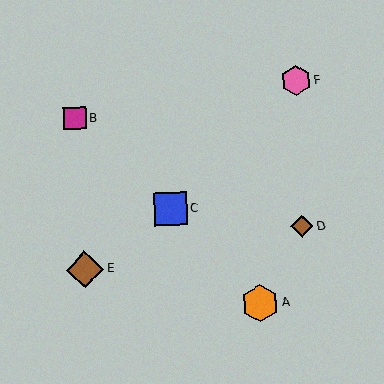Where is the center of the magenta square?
The center of the magenta square is at (75, 118).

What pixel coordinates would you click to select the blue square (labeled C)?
Click at (171, 209) to select the blue square C.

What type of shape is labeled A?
Shape A is an orange hexagon.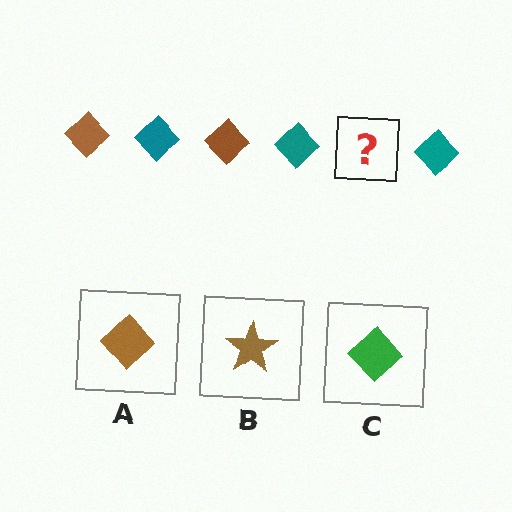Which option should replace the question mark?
Option A.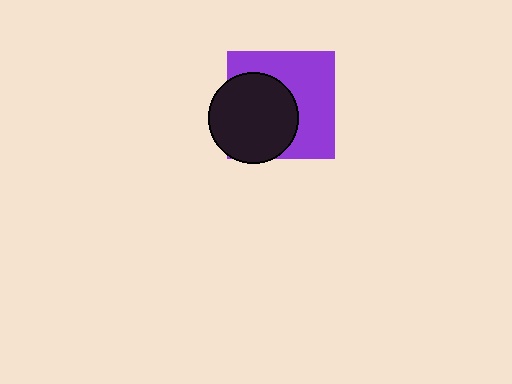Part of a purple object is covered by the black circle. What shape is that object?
It is a square.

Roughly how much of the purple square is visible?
About half of it is visible (roughly 53%).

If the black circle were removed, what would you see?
You would see the complete purple square.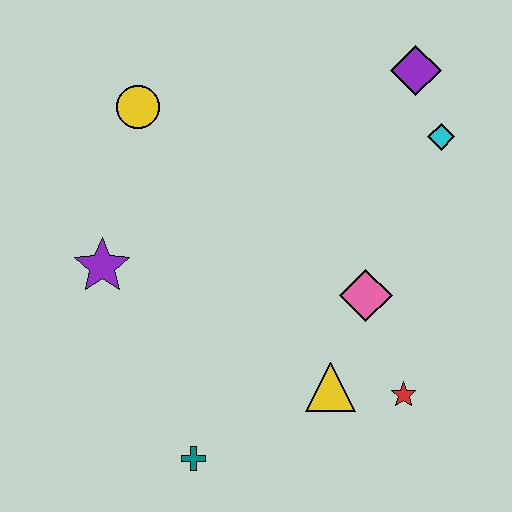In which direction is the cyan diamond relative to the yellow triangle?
The cyan diamond is above the yellow triangle.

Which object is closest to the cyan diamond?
The purple diamond is closest to the cyan diamond.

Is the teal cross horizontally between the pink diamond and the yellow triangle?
No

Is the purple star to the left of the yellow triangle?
Yes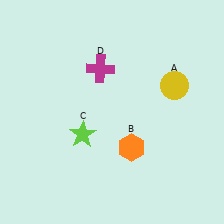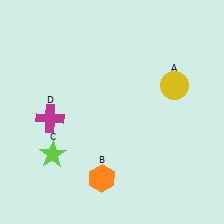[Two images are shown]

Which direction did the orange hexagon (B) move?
The orange hexagon (B) moved down.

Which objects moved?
The objects that moved are: the orange hexagon (B), the lime star (C), the magenta cross (D).